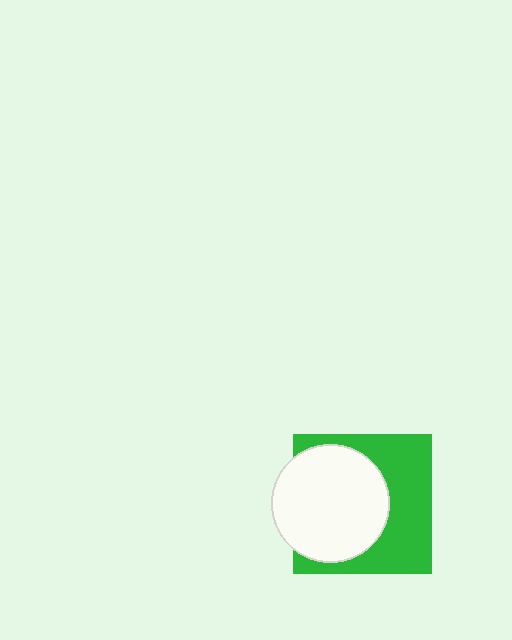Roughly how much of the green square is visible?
About half of it is visible (roughly 50%).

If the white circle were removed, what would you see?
You would see the complete green square.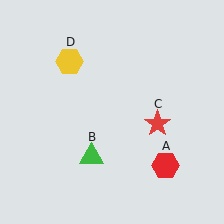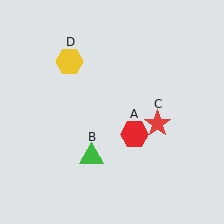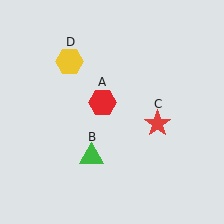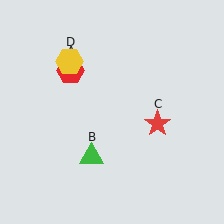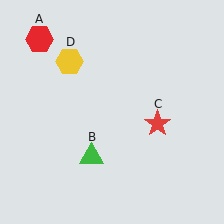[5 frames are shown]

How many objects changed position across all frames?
1 object changed position: red hexagon (object A).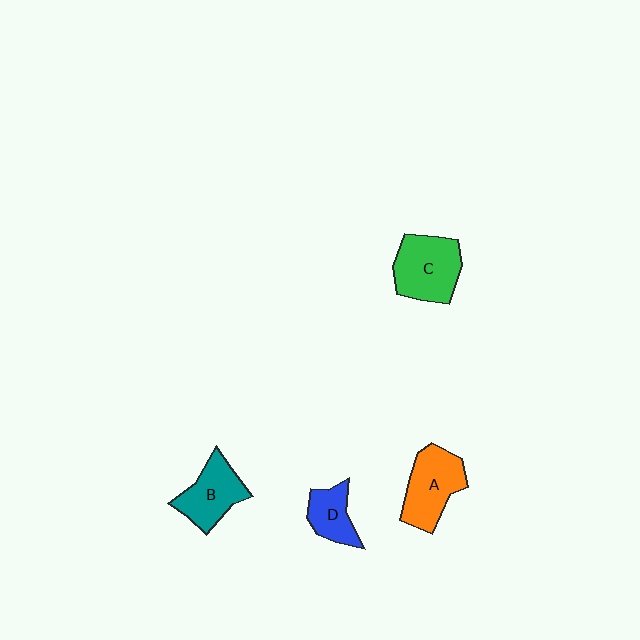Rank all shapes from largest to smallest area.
From largest to smallest: C (green), A (orange), B (teal), D (blue).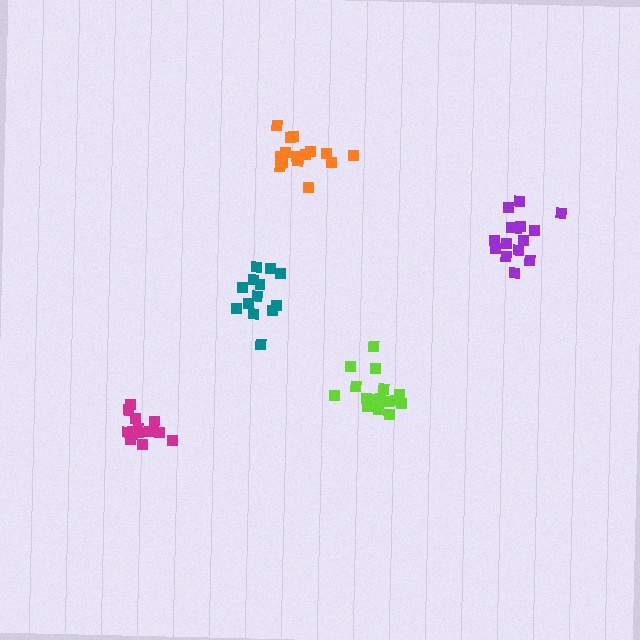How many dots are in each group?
Group 1: 13 dots, Group 2: 15 dots, Group 3: 16 dots, Group 4: 17 dots, Group 5: 14 dots (75 total).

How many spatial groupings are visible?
There are 5 spatial groupings.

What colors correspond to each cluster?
The clusters are colored: teal, purple, orange, lime, magenta.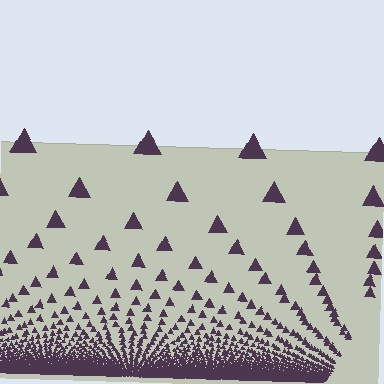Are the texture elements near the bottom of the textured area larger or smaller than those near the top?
Smaller. The gradient is inverted — elements near the bottom are smaller and denser.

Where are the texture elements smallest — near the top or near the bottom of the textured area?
Near the bottom.